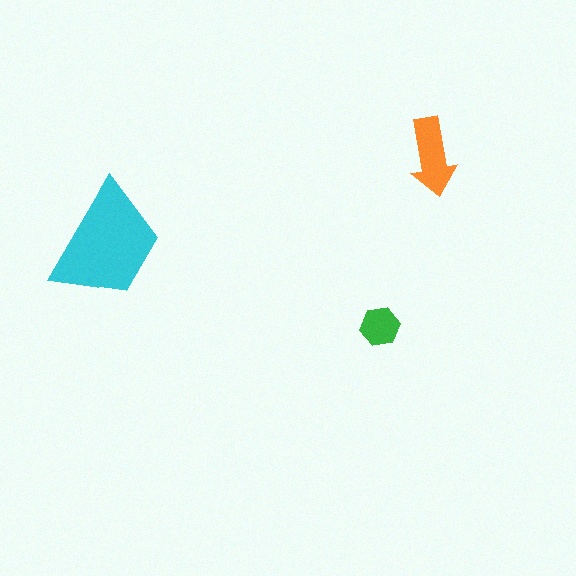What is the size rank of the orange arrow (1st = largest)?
2nd.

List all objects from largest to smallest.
The cyan trapezoid, the orange arrow, the green hexagon.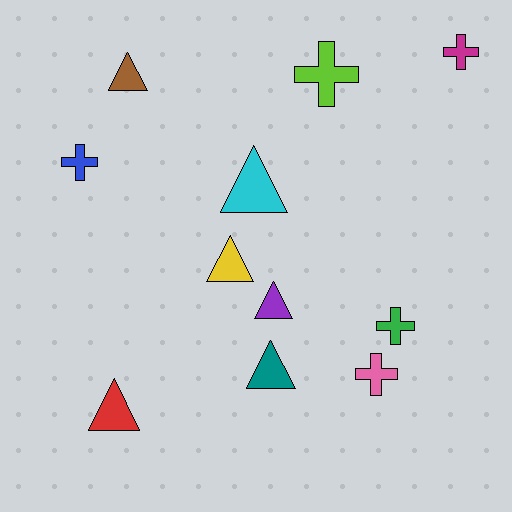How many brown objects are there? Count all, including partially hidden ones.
There is 1 brown object.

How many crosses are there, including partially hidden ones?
There are 5 crosses.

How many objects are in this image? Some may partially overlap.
There are 11 objects.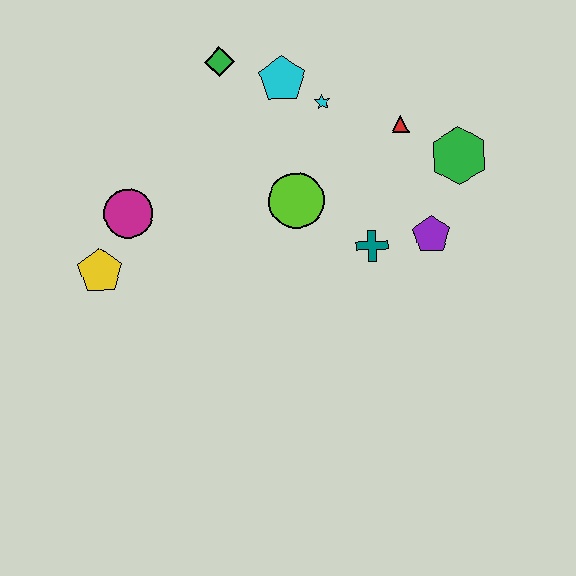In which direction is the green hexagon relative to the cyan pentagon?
The green hexagon is to the right of the cyan pentagon.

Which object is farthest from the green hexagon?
The yellow pentagon is farthest from the green hexagon.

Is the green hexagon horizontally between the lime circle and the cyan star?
No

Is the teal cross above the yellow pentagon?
Yes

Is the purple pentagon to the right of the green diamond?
Yes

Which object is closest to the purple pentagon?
The teal cross is closest to the purple pentagon.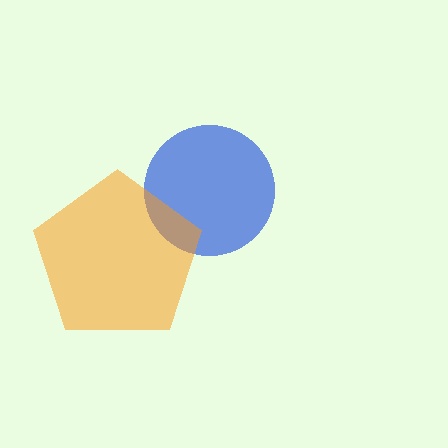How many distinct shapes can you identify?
There are 2 distinct shapes: a blue circle, an orange pentagon.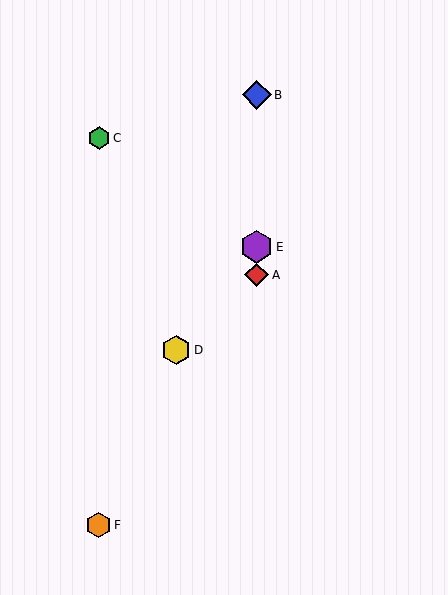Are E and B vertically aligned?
Yes, both are at x≈257.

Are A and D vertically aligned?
No, A is at x≈257 and D is at x≈176.